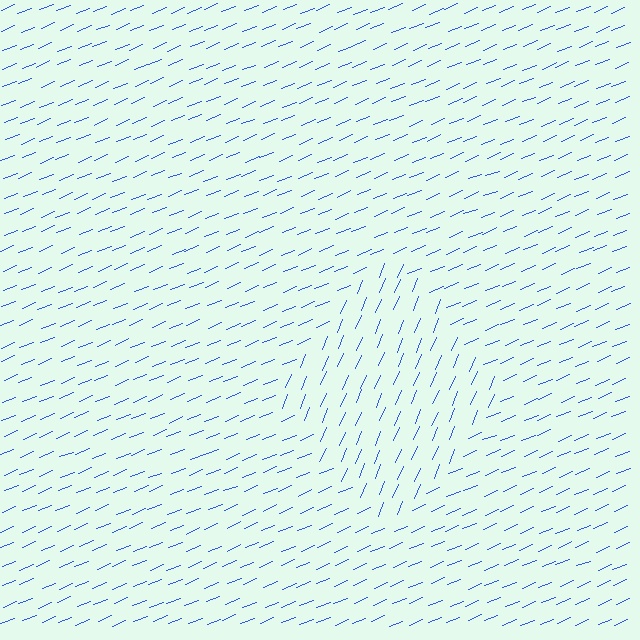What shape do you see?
I see a diamond.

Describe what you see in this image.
The image is filled with small blue line segments. A diamond region in the image has lines oriented differently from the surrounding lines, creating a visible texture boundary.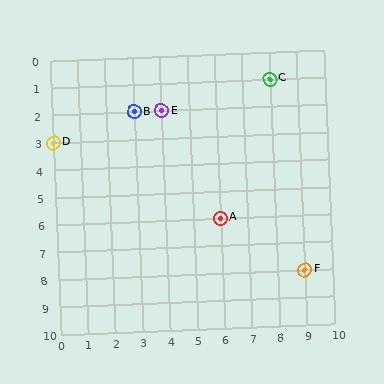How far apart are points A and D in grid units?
Points A and D are 6 columns and 3 rows apart (about 6.7 grid units diagonally).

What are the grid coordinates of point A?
Point A is at grid coordinates (6, 6).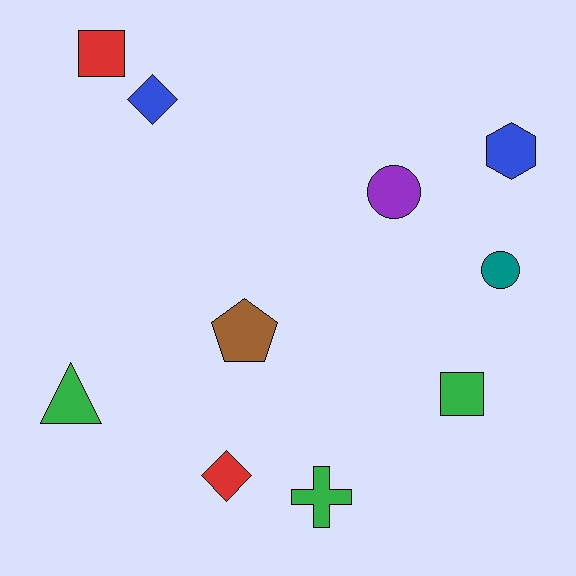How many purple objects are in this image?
There is 1 purple object.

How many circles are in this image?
There are 2 circles.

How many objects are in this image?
There are 10 objects.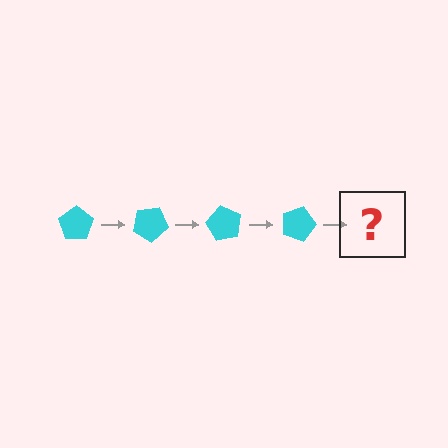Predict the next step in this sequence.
The next step is a cyan pentagon rotated 120 degrees.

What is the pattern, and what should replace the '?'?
The pattern is that the pentagon rotates 30 degrees each step. The '?' should be a cyan pentagon rotated 120 degrees.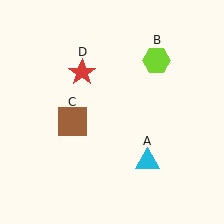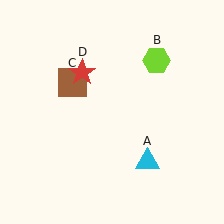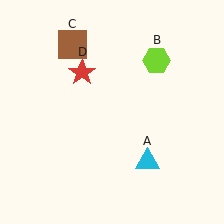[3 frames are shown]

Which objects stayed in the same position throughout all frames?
Cyan triangle (object A) and lime hexagon (object B) and red star (object D) remained stationary.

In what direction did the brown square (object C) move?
The brown square (object C) moved up.